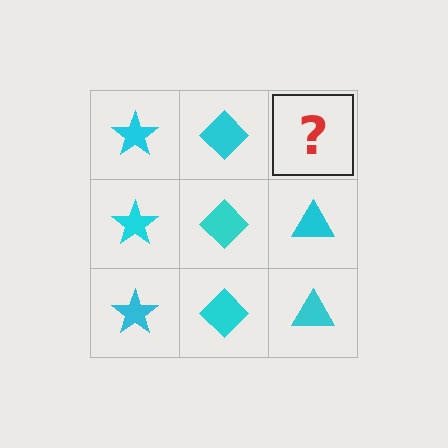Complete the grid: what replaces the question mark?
The question mark should be replaced with a cyan triangle.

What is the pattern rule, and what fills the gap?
The rule is that each column has a consistent shape. The gap should be filled with a cyan triangle.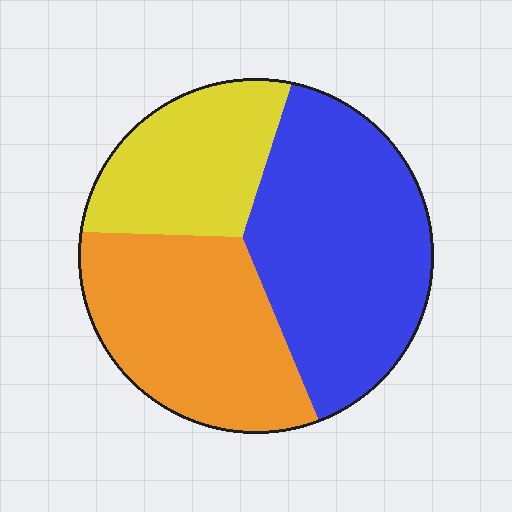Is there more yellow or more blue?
Blue.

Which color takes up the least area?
Yellow, at roughly 25%.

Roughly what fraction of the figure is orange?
Orange covers around 35% of the figure.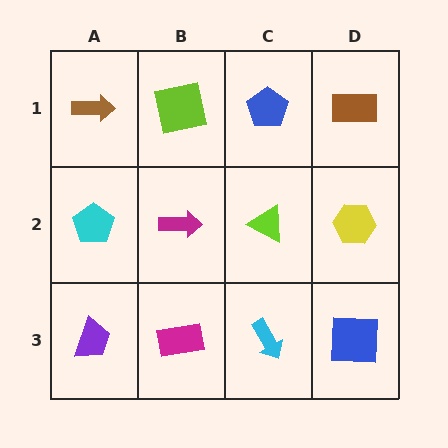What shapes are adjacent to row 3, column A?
A cyan pentagon (row 2, column A), a magenta rectangle (row 3, column B).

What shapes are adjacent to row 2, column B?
A lime square (row 1, column B), a magenta rectangle (row 3, column B), a cyan pentagon (row 2, column A), a lime triangle (row 2, column C).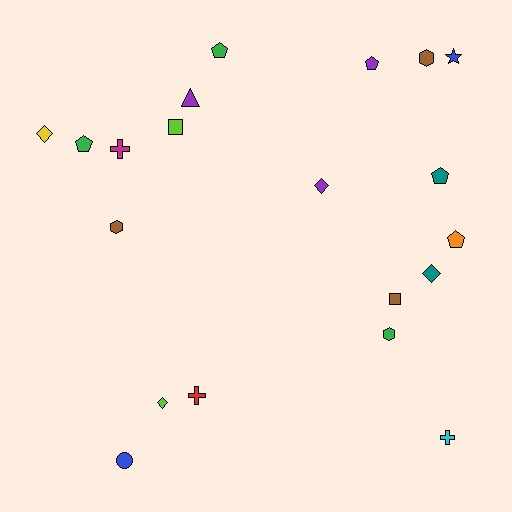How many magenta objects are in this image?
There is 1 magenta object.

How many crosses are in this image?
There are 3 crosses.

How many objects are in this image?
There are 20 objects.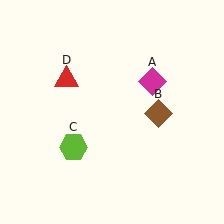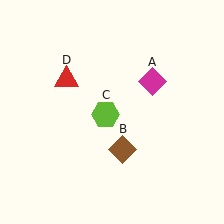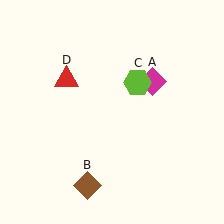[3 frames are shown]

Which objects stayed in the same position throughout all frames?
Magenta diamond (object A) and red triangle (object D) remained stationary.